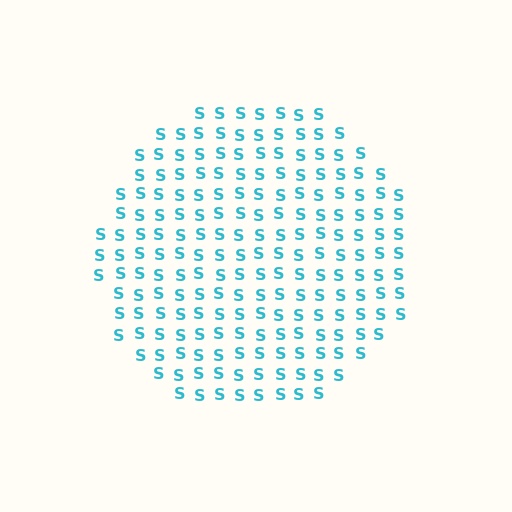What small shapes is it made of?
It is made of small letter S's.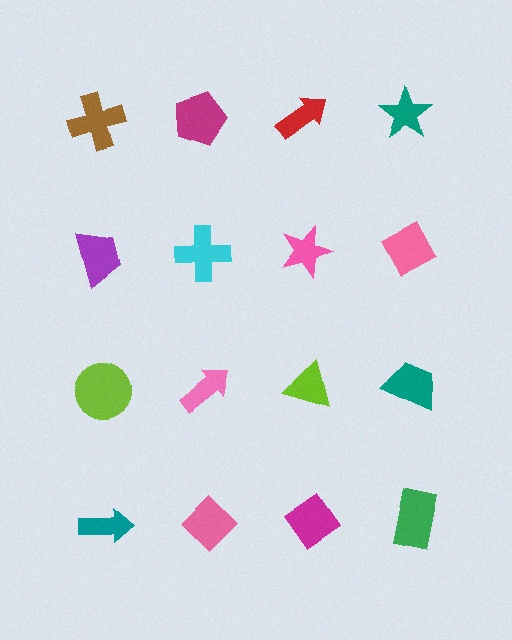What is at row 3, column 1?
A lime circle.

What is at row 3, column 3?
A lime triangle.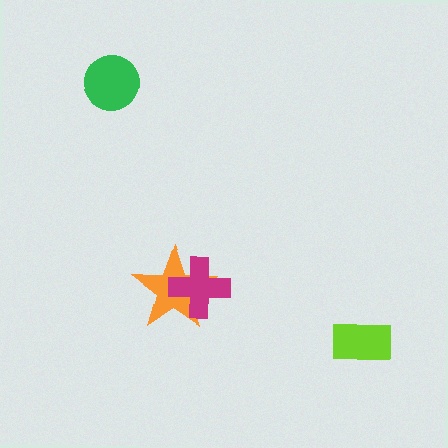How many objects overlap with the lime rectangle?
0 objects overlap with the lime rectangle.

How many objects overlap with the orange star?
1 object overlaps with the orange star.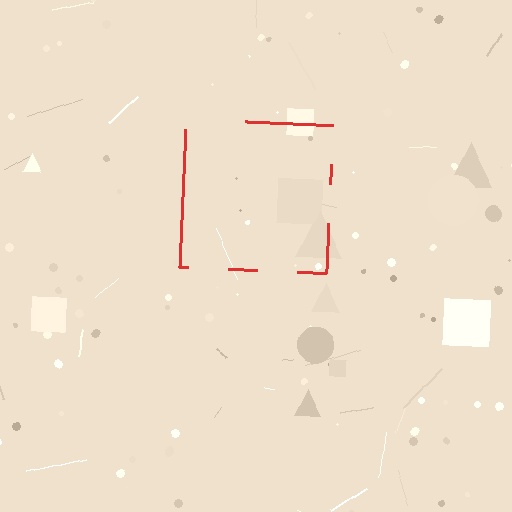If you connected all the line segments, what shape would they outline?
They would outline a square.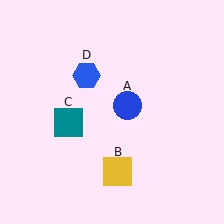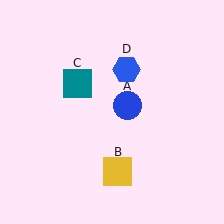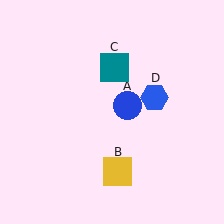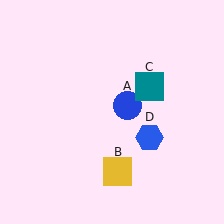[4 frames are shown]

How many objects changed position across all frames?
2 objects changed position: teal square (object C), blue hexagon (object D).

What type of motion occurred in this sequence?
The teal square (object C), blue hexagon (object D) rotated clockwise around the center of the scene.